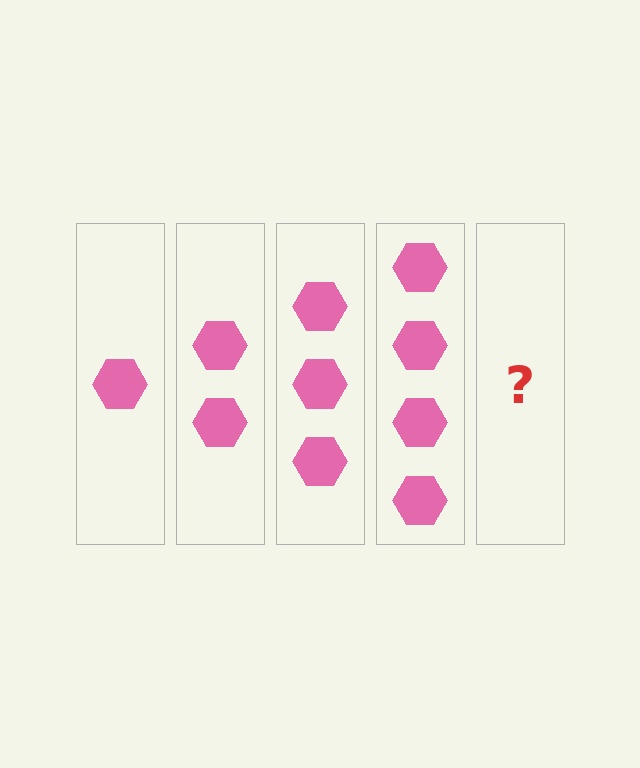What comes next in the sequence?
The next element should be 5 hexagons.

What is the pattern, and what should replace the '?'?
The pattern is that each step adds one more hexagon. The '?' should be 5 hexagons.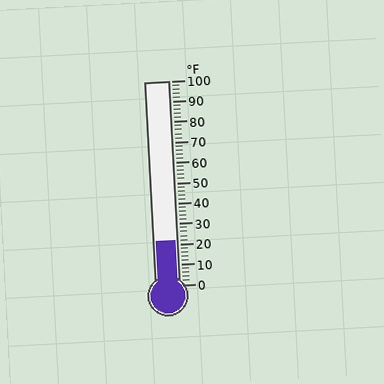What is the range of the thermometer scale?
The thermometer scale ranges from 0°F to 100°F.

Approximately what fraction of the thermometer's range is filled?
The thermometer is filled to approximately 20% of its range.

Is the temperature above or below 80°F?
The temperature is below 80°F.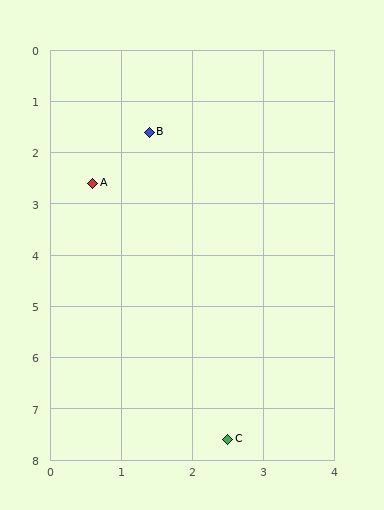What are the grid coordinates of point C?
Point C is at approximately (2.5, 7.6).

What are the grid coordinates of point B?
Point B is at approximately (1.4, 1.6).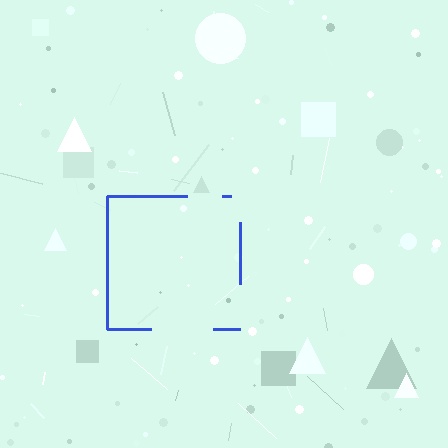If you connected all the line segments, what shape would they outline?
They would outline a square.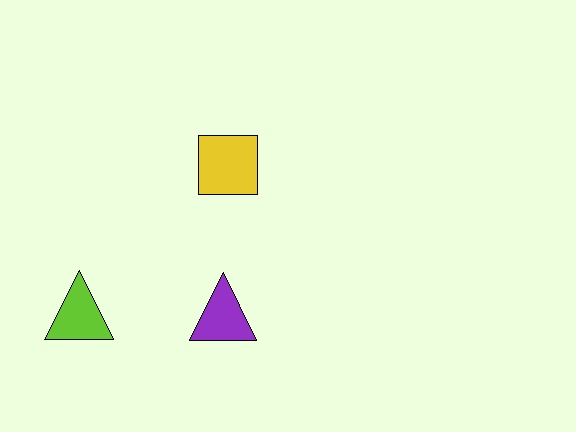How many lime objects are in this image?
There is 1 lime object.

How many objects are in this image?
There are 3 objects.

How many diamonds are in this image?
There are no diamonds.